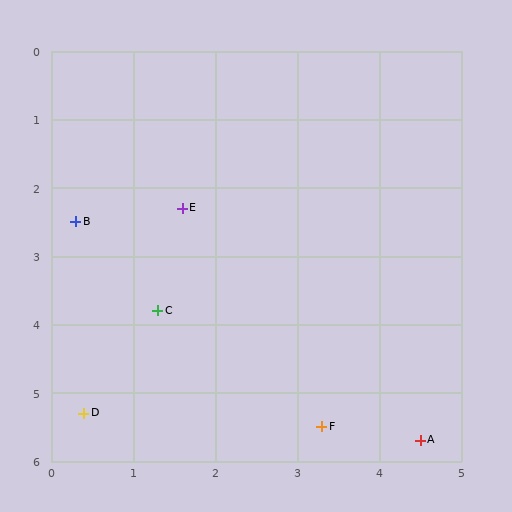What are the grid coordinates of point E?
Point E is at approximately (1.6, 2.3).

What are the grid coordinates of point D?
Point D is at approximately (0.4, 5.3).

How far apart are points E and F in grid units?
Points E and F are about 3.6 grid units apart.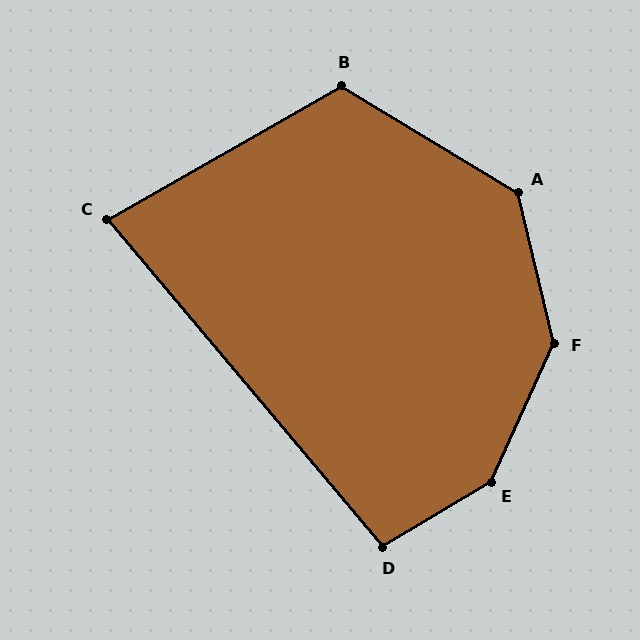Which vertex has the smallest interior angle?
C, at approximately 80 degrees.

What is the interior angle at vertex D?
Approximately 99 degrees (obtuse).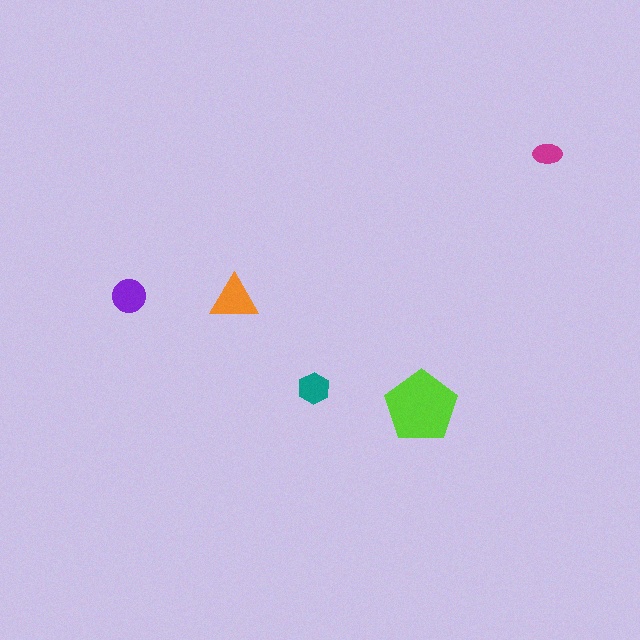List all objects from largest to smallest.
The lime pentagon, the orange triangle, the purple circle, the teal hexagon, the magenta ellipse.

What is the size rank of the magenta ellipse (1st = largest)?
5th.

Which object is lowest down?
The lime pentagon is bottommost.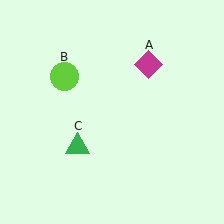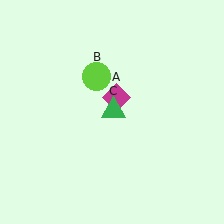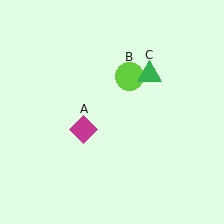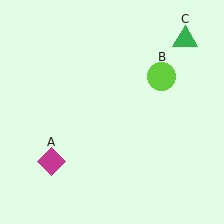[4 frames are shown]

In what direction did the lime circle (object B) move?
The lime circle (object B) moved right.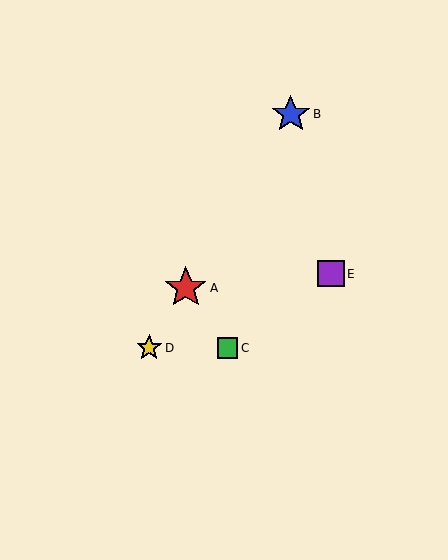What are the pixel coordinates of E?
Object E is at (331, 274).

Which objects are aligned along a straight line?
Objects A, B, D are aligned along a straight line.